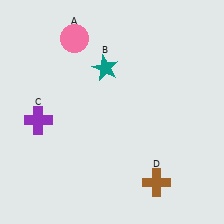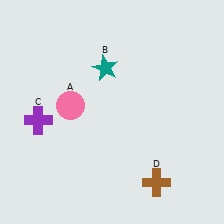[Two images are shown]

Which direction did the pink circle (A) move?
The pink circle (A) moved down.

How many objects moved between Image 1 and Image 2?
1 object moved between the two images.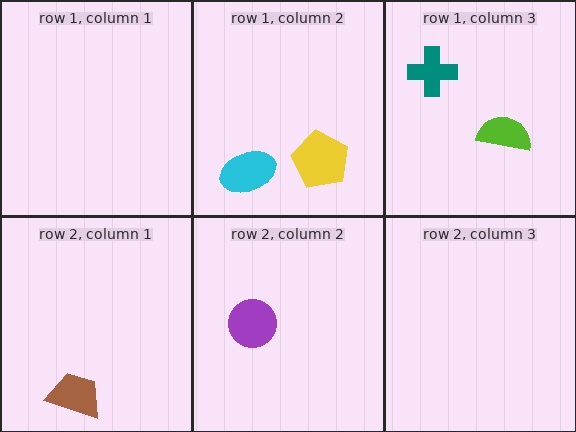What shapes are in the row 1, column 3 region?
The lime semicircle, the teal cross.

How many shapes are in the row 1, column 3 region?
2.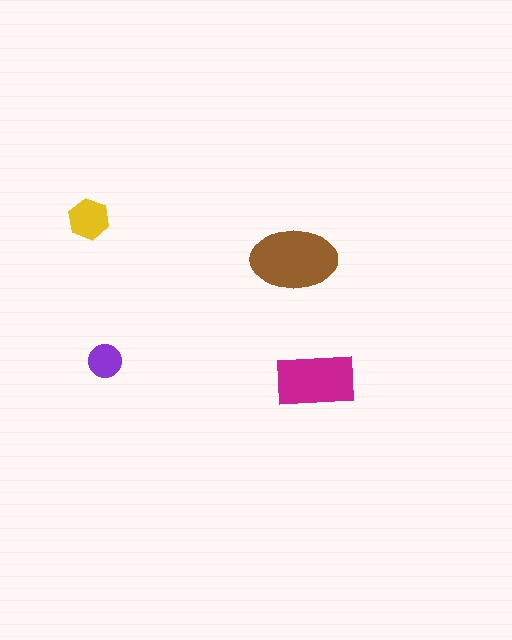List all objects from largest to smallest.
The brown ellipse, the magenta rectangle, the yellow hexagon, the purple circle.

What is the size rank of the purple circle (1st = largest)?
4th.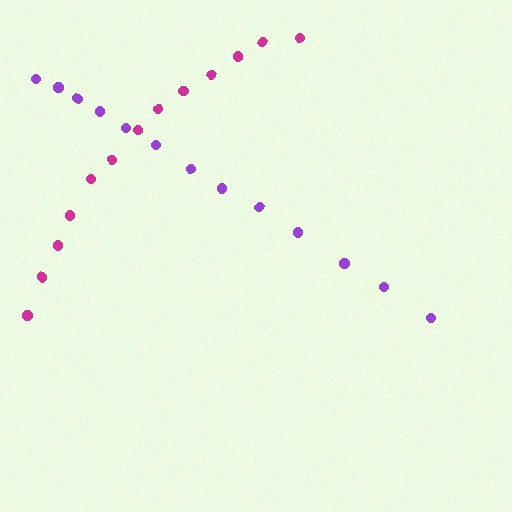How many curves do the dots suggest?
There are 2 distinct paths.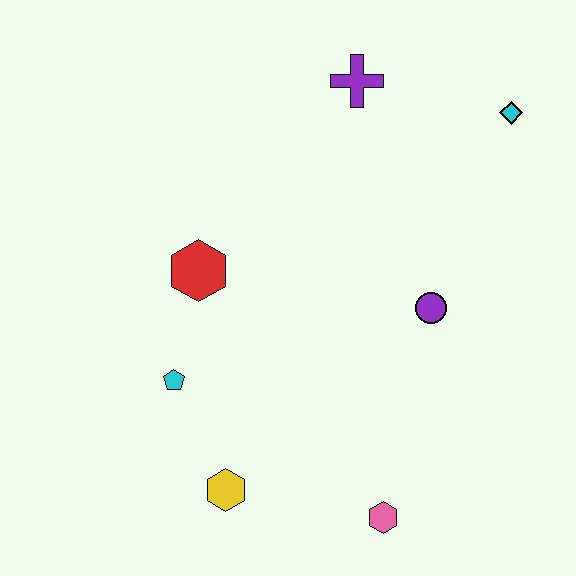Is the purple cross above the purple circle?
Yes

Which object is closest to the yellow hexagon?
The cyan pentagon is closest to the yellow hexagon.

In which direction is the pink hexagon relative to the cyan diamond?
The pink hexagon is below the cyan diamond.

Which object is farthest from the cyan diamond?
The yellow hexagon is farthest from the cyan diamond.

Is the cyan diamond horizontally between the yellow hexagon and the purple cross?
No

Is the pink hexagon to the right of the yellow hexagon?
Yes